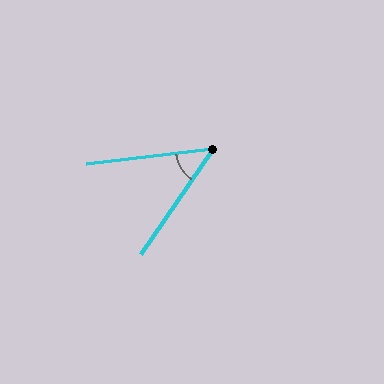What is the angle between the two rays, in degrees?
Approximately 49 degrees.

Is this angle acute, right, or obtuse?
It is acute.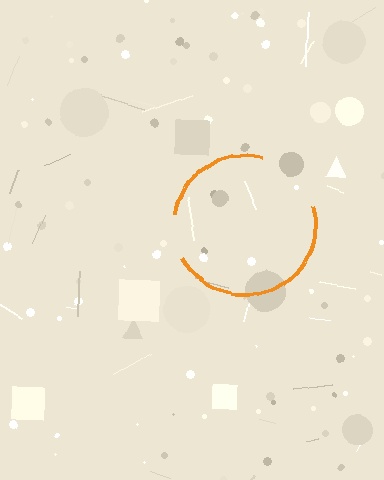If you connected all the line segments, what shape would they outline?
They would outline a circle.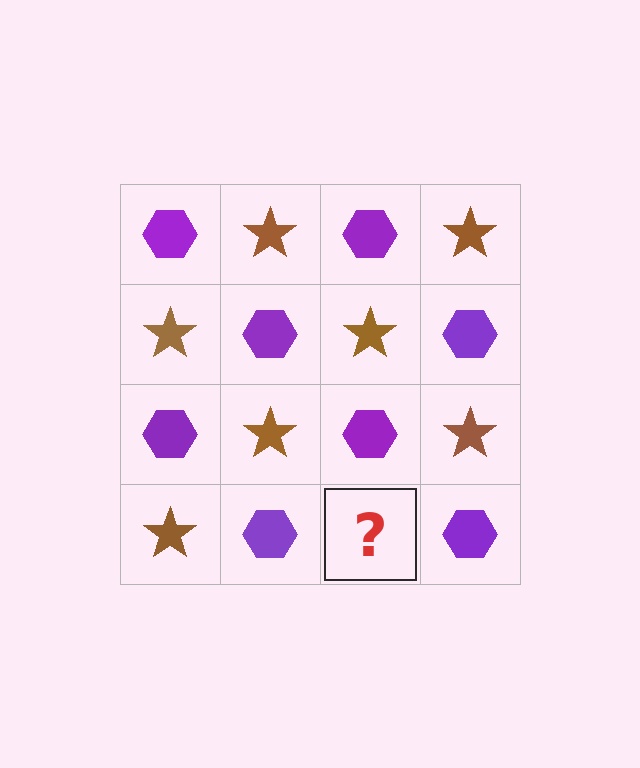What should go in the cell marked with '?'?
The missing cell should contain a brown star.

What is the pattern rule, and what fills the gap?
The rule is that it alternates purple hexagon and brown star in a checkerboard pattern. The gap should be filled with a brown star.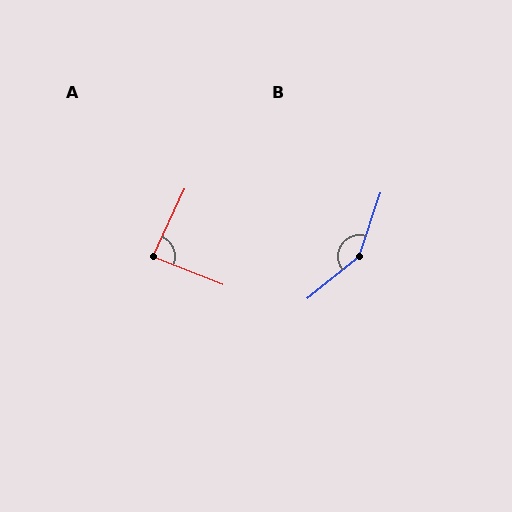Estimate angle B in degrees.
Approximately 147 degrees.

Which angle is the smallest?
A, at approximately 87 degrees.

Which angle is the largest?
B, at approximately 147 degrees.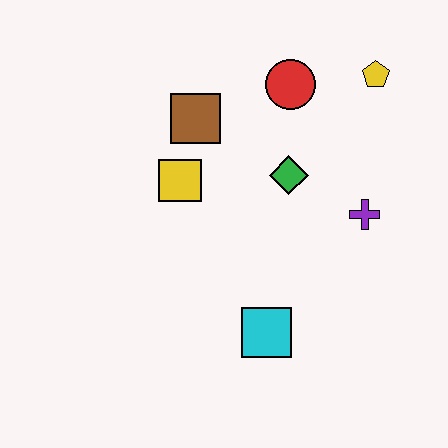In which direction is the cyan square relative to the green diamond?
The cyan square is below the green diamond.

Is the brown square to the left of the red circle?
Yes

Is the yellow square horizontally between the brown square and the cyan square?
No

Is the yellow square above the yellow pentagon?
No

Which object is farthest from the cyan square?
The yellow pentagon is farthest from the cyan square.